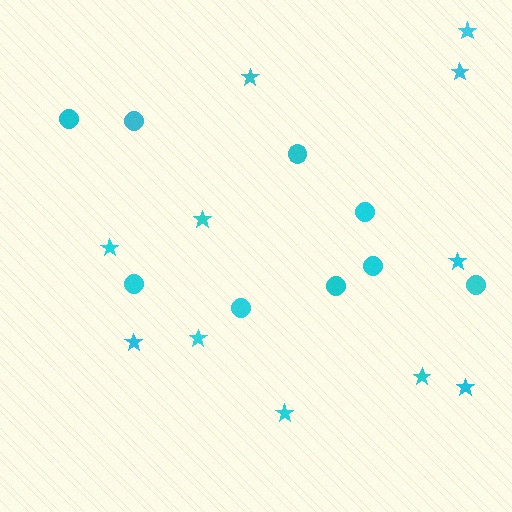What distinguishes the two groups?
There are 2 groups: one group of stars (11) and one group of circles (9).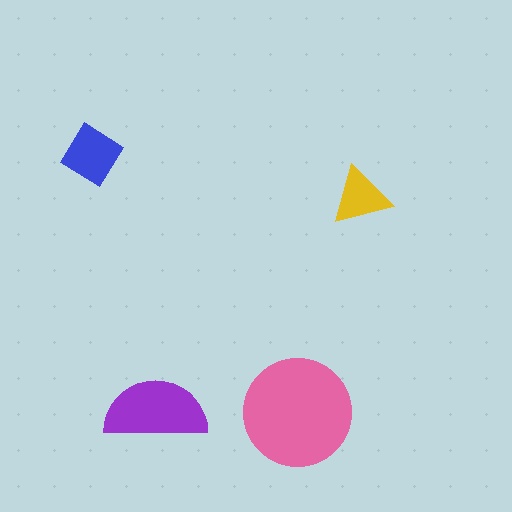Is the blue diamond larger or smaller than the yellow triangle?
Larger.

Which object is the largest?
The pink circle.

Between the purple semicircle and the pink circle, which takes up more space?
The pink circle.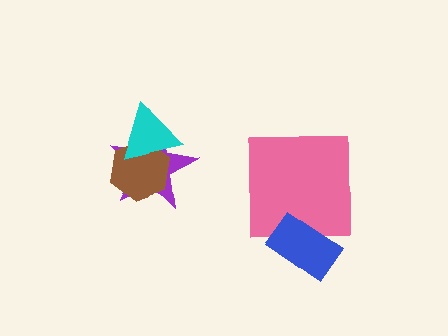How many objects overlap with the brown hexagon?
2 objects overlap with the brown hexagon.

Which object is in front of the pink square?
The blue rectangle is in front of the pink square.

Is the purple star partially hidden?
Yes, it is partially covered by another shape.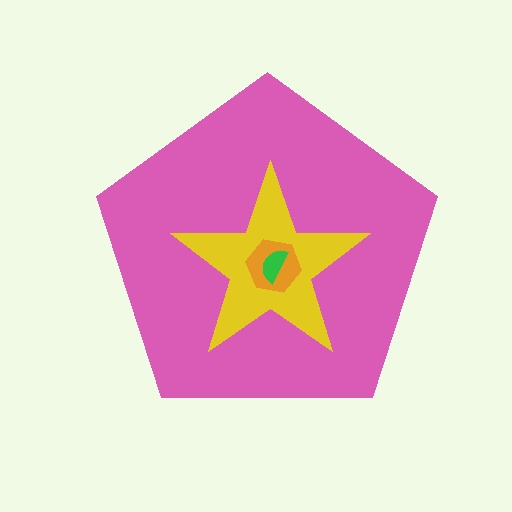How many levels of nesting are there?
4.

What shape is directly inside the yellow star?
The orange hexagon.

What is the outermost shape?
The pink pentagon.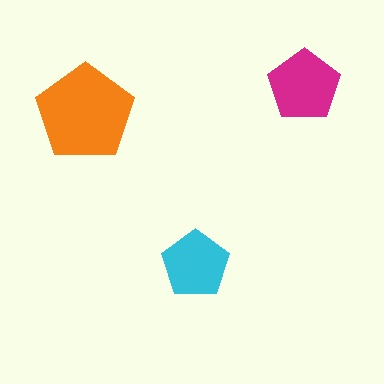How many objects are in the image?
There are 3 objects in the image.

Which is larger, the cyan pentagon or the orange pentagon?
The orange one.